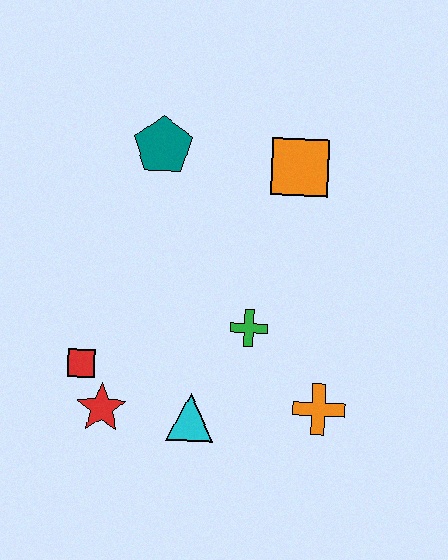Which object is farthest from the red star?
The orange square is farthest from the red star.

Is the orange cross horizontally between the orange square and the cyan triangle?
No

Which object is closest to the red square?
The red star is closest to the red square.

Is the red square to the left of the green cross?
Yes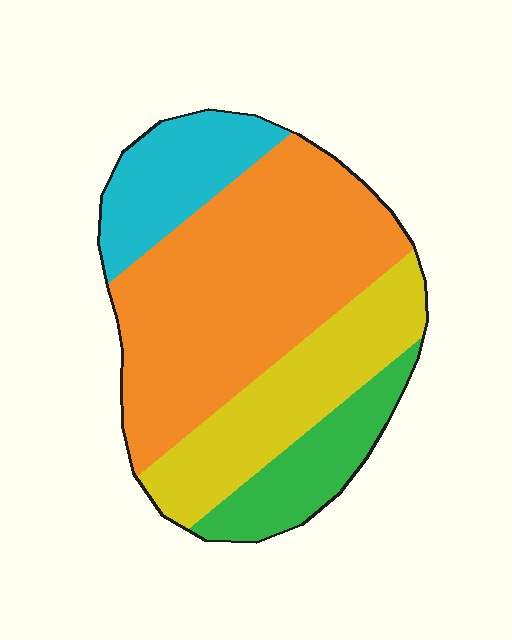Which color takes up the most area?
Orange, at roughly 50%.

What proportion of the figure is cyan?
Cyan takes up less than a sixth of the figure.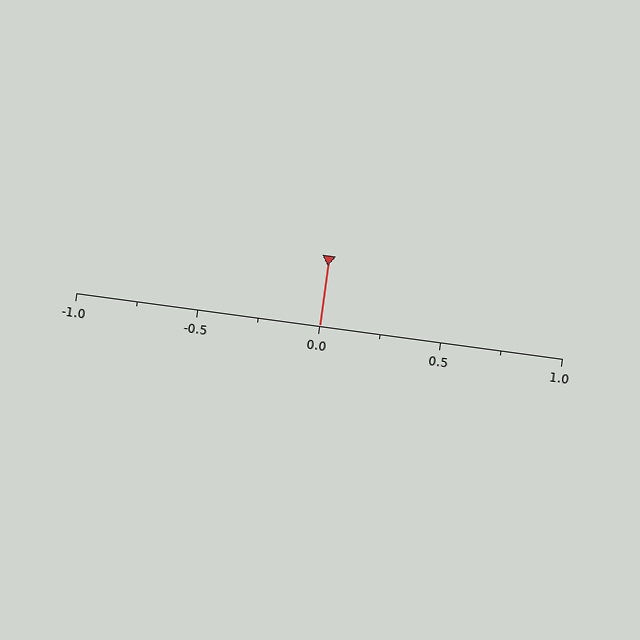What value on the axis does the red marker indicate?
The marker indicates approximately 0.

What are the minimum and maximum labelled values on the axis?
The axis runs from -1.0 to 1.0.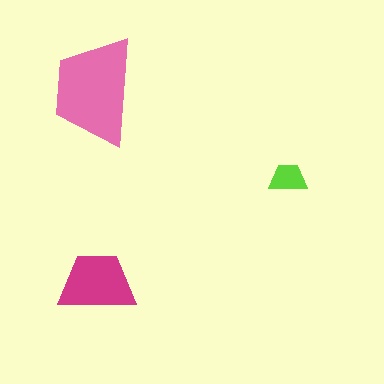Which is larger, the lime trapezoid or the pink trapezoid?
The pink one.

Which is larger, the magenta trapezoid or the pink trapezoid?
The pink one.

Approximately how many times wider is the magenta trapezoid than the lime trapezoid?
About 2 times wider.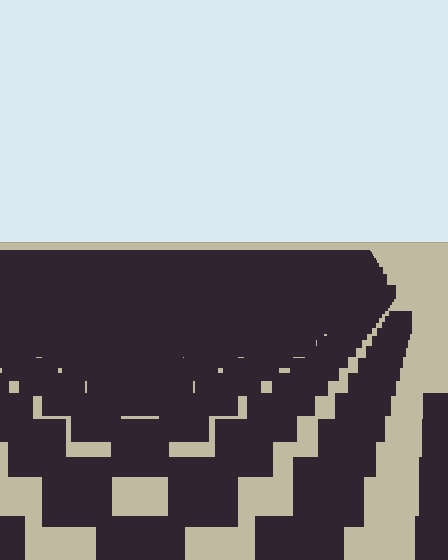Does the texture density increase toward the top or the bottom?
Density increases toward the top.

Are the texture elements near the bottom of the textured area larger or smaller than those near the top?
Larger. Near the bottom, elements are closer to the viewer and appear at a bigger on-screen size.